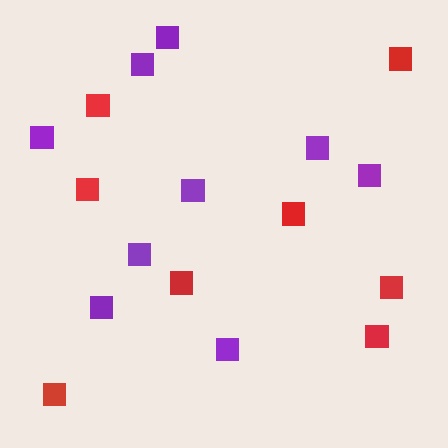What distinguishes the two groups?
There are 2 groups: one group of red squares (8) and one group of purple squares (9).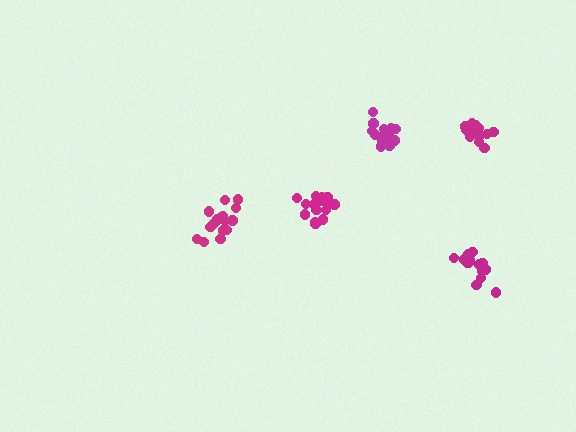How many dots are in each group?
Group 1: 15 dots, Group 2: 19 dots, Group 3: 15 dots, Group 4: 16 dots, Group 5: 17 dots (82 total).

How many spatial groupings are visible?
There are 5 spatial groupings.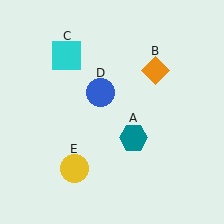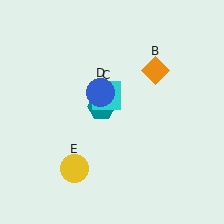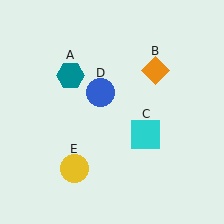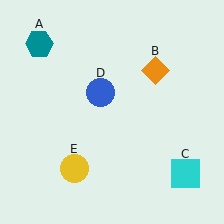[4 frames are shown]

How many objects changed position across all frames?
2 objects changed position: teal hexagon (object A), cyan square (object C).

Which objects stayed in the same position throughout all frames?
Orange diamond (object B) and blue circle (object D) and yellow circle (object E) remained stationary.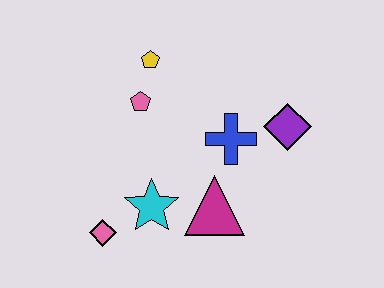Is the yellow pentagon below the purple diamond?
No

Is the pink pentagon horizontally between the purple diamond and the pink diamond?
Yes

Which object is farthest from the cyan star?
The purple diamond is farthest from the cyan star.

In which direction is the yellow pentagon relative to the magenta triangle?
The yellow pentagon is above the magenta triangle.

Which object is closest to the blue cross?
The purple diamond is closest to the blue cross.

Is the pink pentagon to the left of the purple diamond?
Yes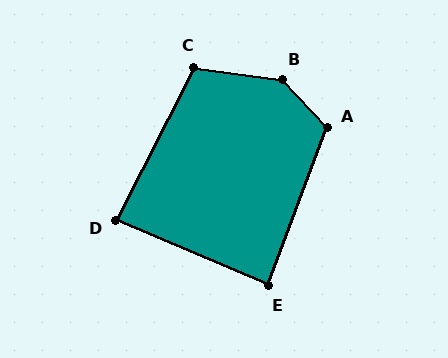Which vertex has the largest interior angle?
B, at approximately 141 degrees.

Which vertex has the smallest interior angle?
D, at approximately 86 degrees.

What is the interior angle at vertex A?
Approximately 117 degrees (obtuse).